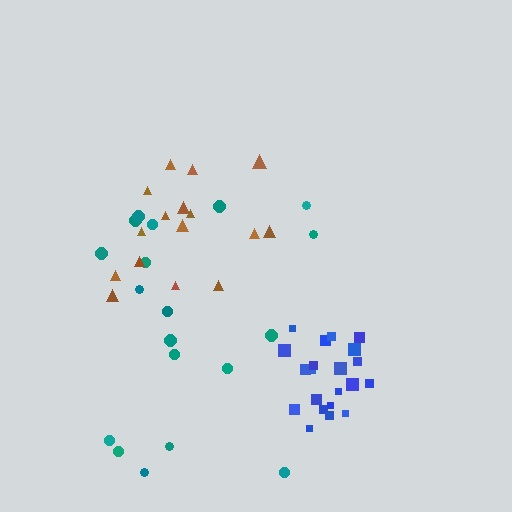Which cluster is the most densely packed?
Blue.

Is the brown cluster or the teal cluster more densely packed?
Brown.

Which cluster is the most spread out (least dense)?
Teal.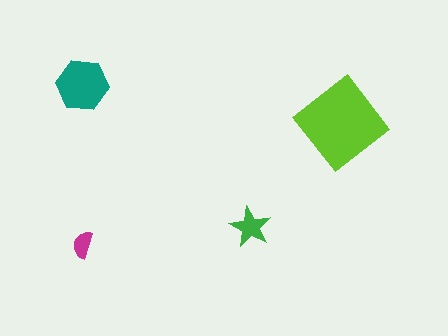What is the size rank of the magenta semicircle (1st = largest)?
4th.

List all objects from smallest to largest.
The magenta semicircle, the green star, the teal hexagon, the lime diamond.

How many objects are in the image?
There are 4 objects in the image.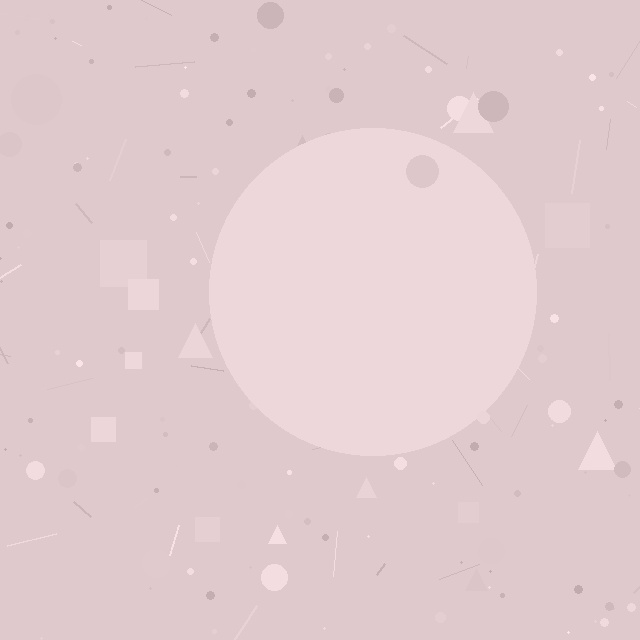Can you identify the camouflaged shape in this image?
The camouflaged shape is a circle.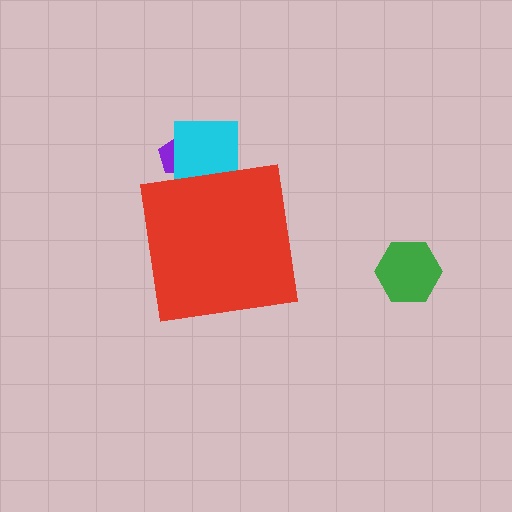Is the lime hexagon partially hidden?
Yes, the lime hexagon is partially hidden behind the red square.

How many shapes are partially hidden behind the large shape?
3 shapes are partially hidden.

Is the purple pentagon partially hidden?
Yes, the purple pentagon is partially hidden behind the red square.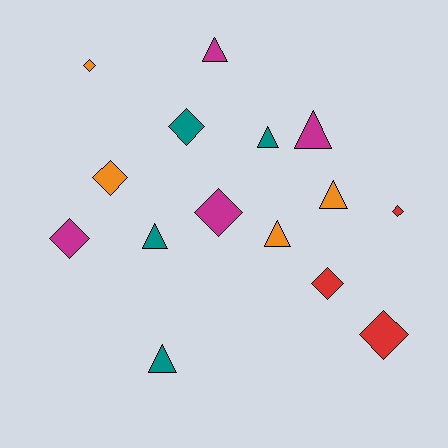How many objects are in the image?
There are 15 objects.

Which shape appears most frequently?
Diamond, with 8 objects.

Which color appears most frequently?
Orange, with 4 objects.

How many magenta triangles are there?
There are 2 magenta triangles.